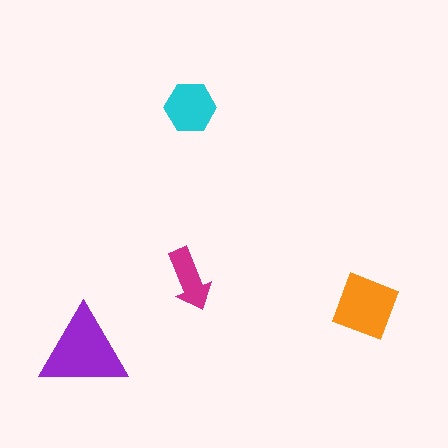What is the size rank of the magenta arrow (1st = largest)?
4th.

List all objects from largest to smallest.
The purple triangle, the orange diamond, the cyan hexagon, the magenta arrow.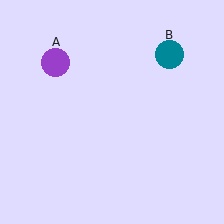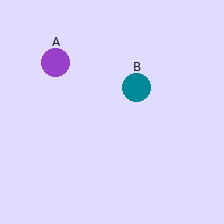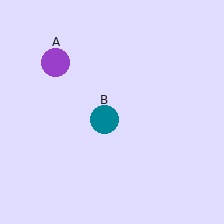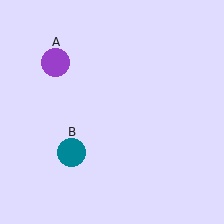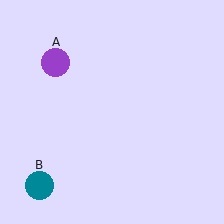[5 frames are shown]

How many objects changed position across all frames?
1 object changed position: teal circle (object B).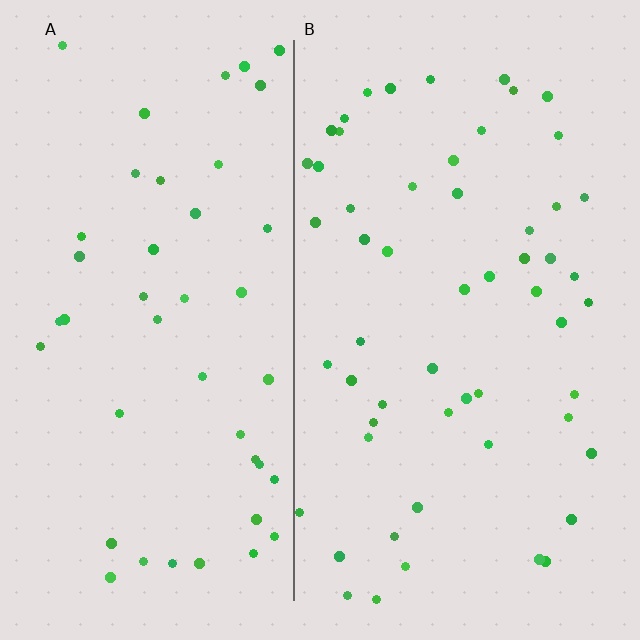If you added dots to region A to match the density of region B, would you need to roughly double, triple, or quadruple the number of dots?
Approximately double.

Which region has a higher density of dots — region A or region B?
B (the right).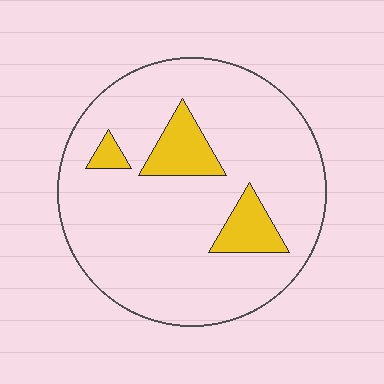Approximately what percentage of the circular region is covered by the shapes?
Approximately 15%.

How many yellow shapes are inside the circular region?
3.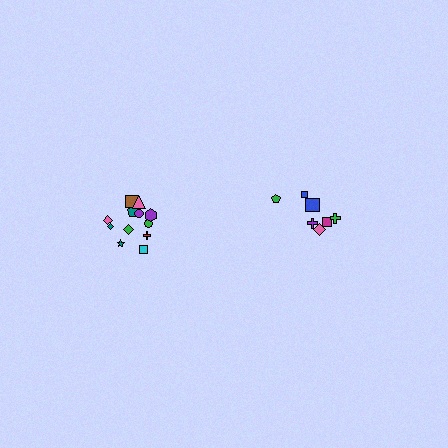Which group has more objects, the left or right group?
The left group.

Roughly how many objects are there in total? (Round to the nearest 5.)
Roughly 20 objects in total.